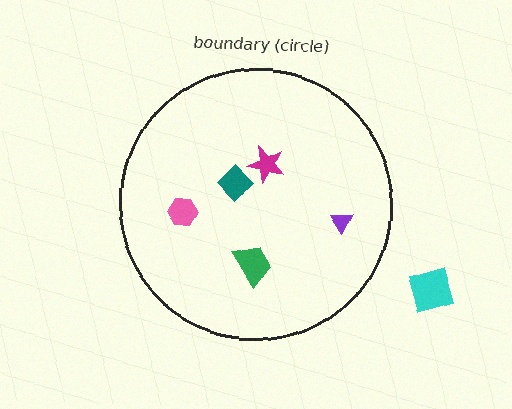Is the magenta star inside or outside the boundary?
Inside.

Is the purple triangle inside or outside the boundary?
Inside.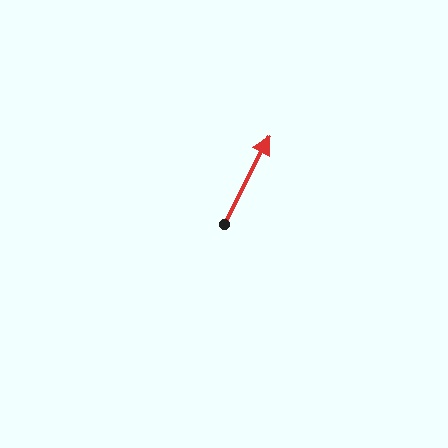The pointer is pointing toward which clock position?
Roughly 1 o'clock.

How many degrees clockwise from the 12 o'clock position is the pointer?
Approximately 27 degrees.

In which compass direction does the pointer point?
Northeast.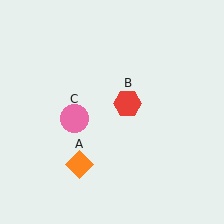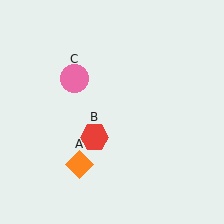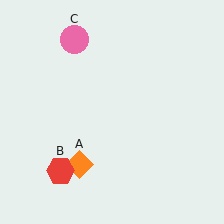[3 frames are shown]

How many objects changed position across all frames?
2 objects changed position: red hexagon (object B), pink circle (object C).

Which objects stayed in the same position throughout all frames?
Orange diamond (object A) remained stationary.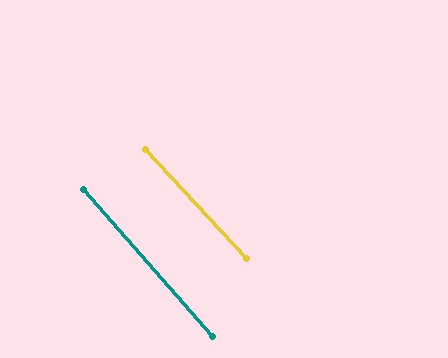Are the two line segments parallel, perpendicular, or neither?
Parallel — their directions differ by only 1.5°.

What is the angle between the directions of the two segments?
Approximately 2 degrees.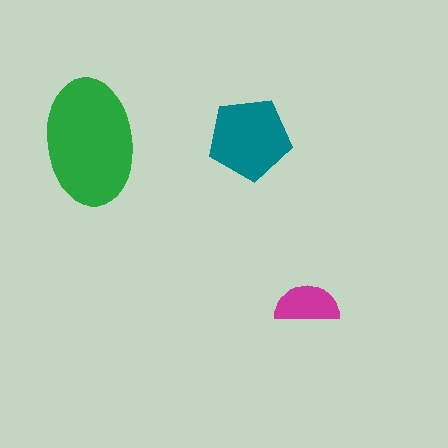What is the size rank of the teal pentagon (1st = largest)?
2nd.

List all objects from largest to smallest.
The green ellipse, the teal pentagon, the magenta semicircle.